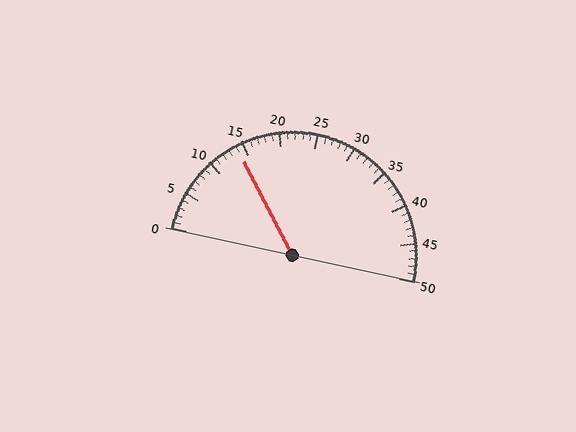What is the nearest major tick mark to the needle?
The nearest major tick mark is 15.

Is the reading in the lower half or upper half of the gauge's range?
The reading is in the lower half of the range (0 to 50).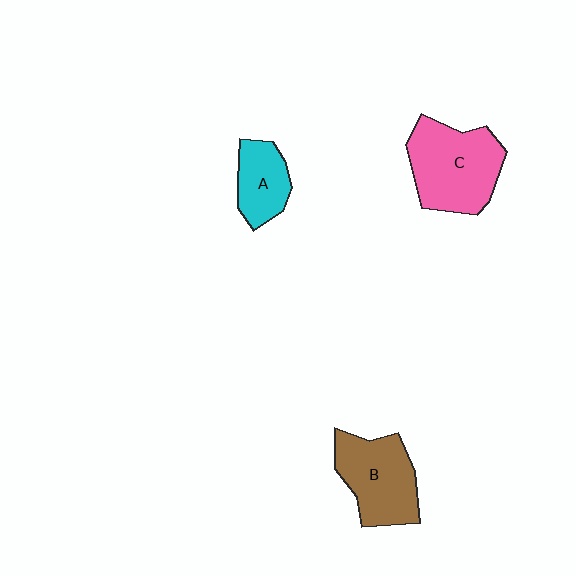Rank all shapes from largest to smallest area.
From largest to smallest: C (pink), B (brown), A (cyan).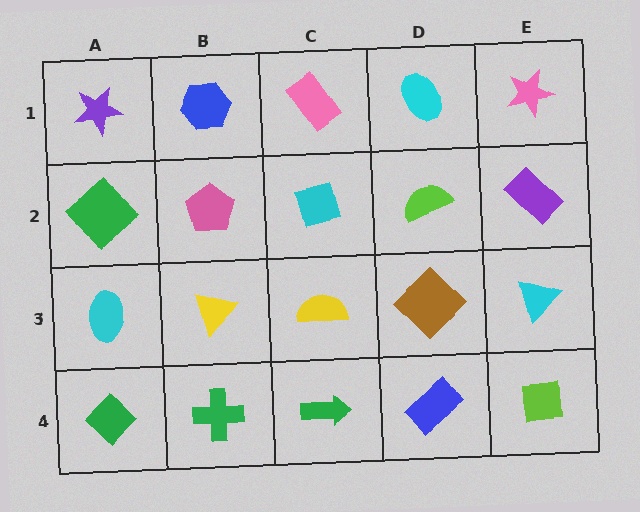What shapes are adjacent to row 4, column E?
A cyan triangle (row 3, column E), a blue rectangle (row 4, column D).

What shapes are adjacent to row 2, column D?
A cyan ellipse (row 1, column D), a brown diamond (row 3, column D), a cyan diamond (row 2, column C), a purple rectangle (row 2, column E).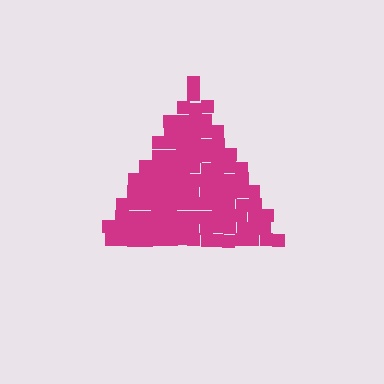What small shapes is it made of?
It is made of small squares.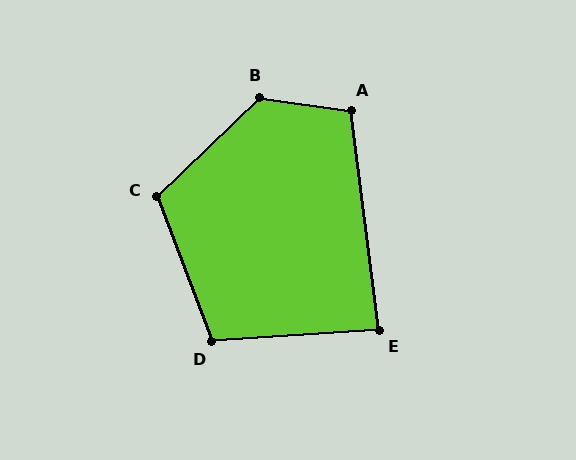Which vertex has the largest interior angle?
B, at approximately 128 degrees.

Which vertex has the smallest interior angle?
E, at approximately 87 degrees.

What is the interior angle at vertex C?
Approximately 113 degrees (obtuse).